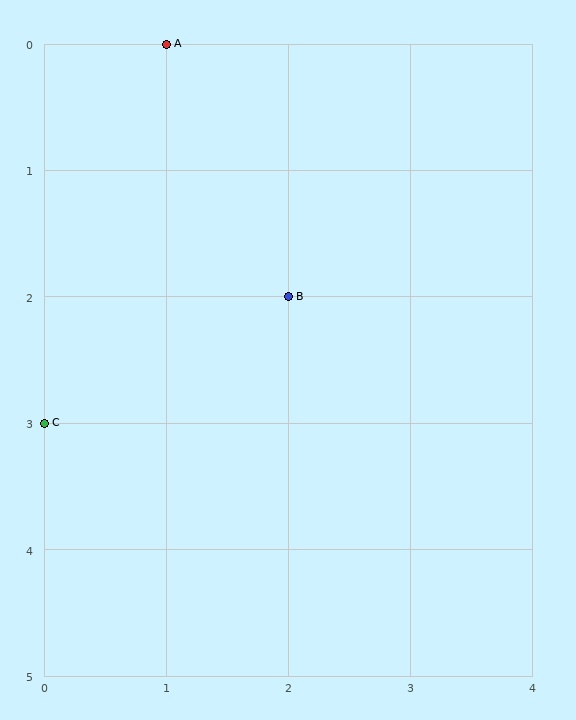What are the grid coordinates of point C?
Point C is at grid coordinates (0, 3).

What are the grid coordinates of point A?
Point A is at grid coordinates (1, 0).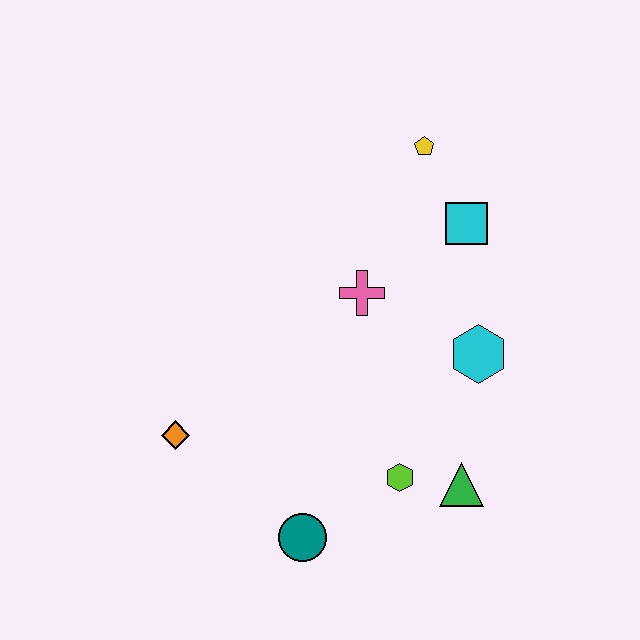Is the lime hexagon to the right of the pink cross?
Yes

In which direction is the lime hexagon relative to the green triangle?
The lime hexagon is to the left of the green triangle.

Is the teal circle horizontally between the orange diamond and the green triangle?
Yes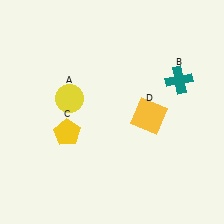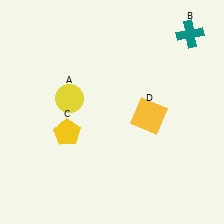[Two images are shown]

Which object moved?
The teal cross (B) moved up.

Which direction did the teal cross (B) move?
The teal cross (B) moved up.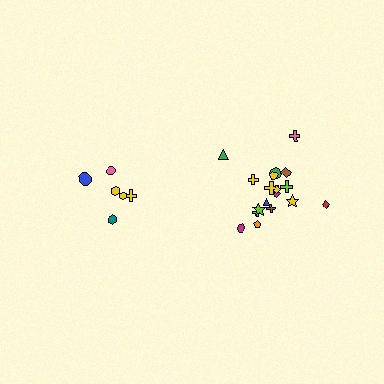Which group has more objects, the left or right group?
The right group.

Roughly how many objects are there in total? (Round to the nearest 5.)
Roughly 25 objects in total.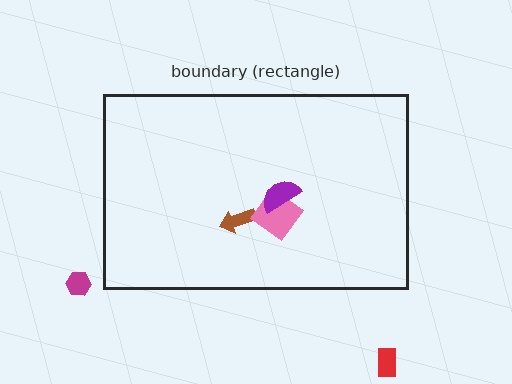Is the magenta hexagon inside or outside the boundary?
Outside.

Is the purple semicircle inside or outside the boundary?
Inside.